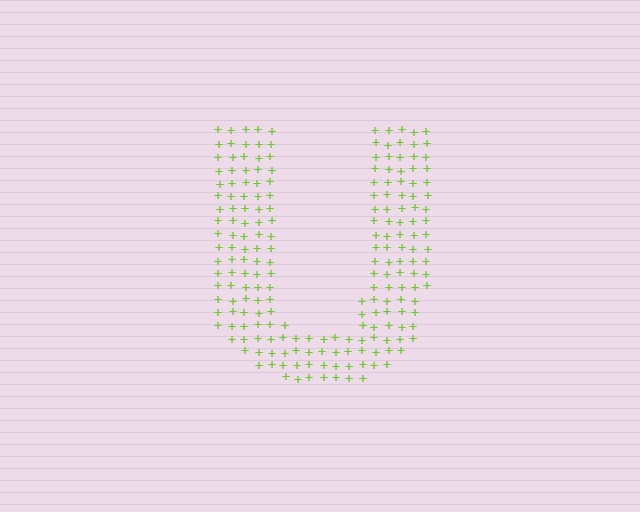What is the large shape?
The large shape is the letter U.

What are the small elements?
The small elements are plus signs.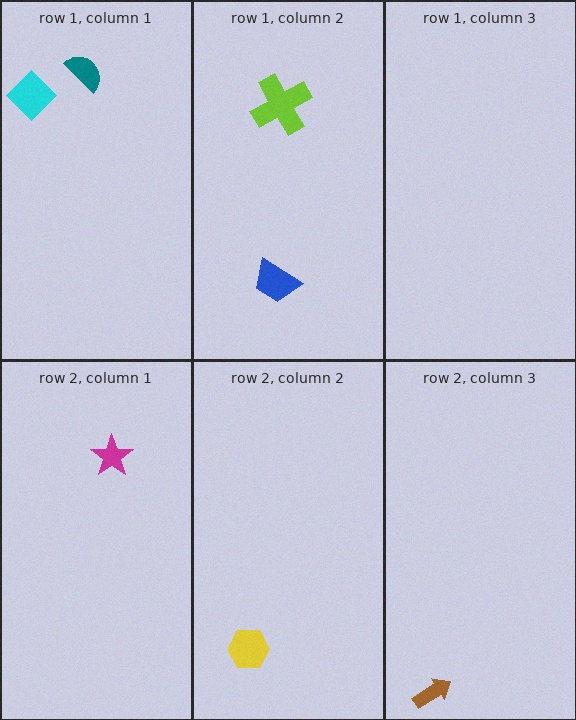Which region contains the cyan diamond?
The row 1, column 1 region.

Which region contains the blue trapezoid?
The row 1, column 2 region.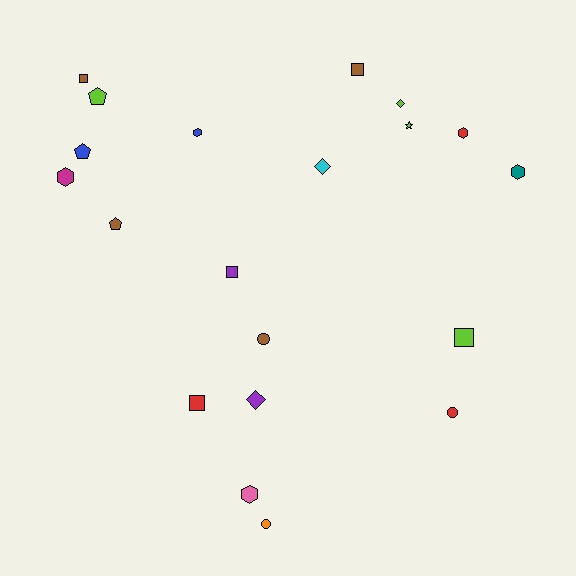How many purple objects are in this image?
There are 2 purple objects.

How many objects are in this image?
There are 20 objects.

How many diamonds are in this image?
There are 3 diamonds.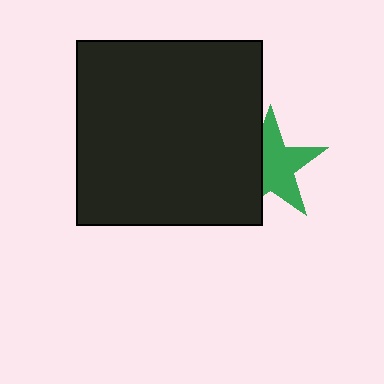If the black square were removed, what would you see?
You would see the complete green star.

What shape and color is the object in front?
The object in front is a black square.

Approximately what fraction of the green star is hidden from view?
Roughly 38% of the green star is hidden behind the black square.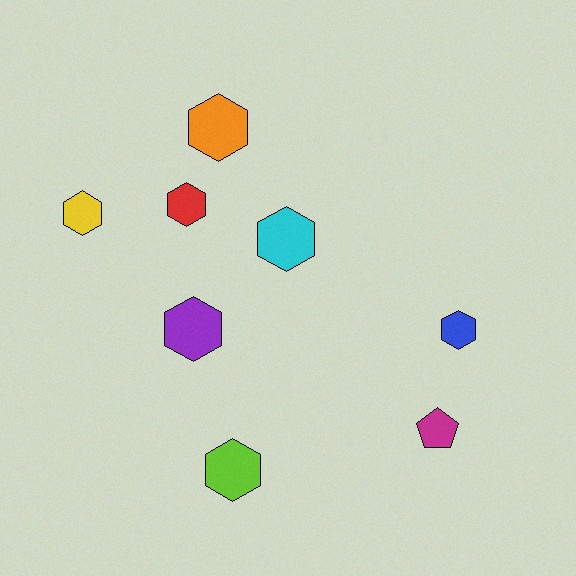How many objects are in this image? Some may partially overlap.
There are 8 objects.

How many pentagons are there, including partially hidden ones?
There is 1 pentagon.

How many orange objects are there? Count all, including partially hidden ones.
There is 1 orange object.